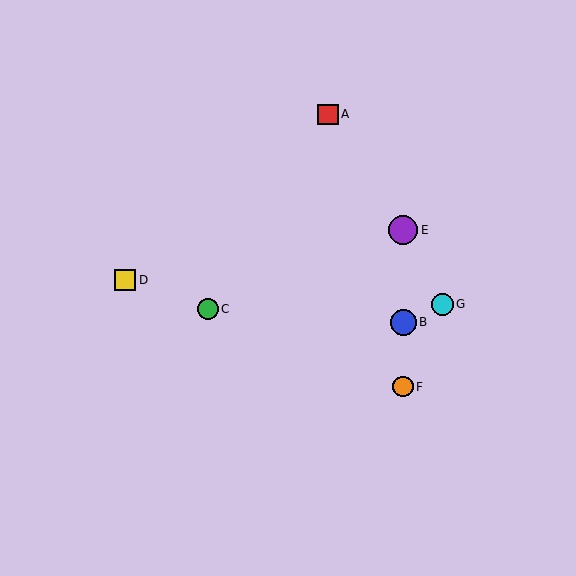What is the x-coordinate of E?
Object E is at x≈403.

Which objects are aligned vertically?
Objects B, E, F are aligned vertically.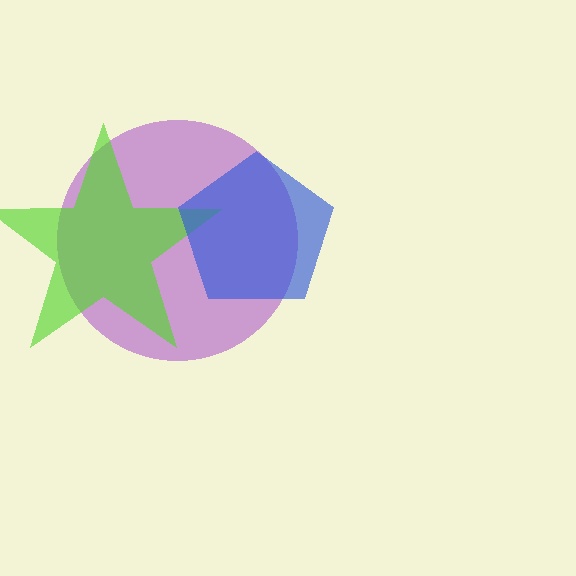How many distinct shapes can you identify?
There are 3 distinct shapes: a purple circle, a lime star, a blue pentagon.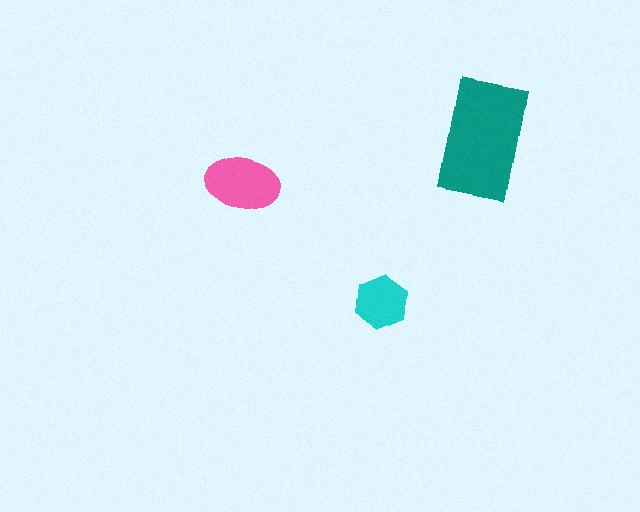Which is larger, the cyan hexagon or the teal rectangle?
The teal rectangle.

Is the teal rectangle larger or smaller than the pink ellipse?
Larger.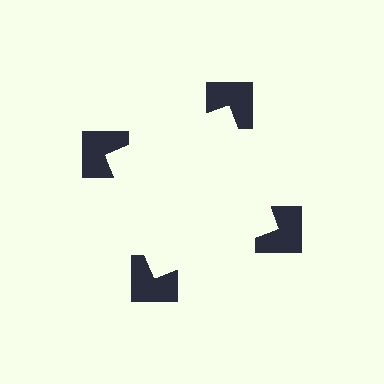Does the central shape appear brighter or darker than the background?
It typically appears slightly brighter than the background, even though no actual brightness change is drawn.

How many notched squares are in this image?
There are 4 — one at each vertex of the illusory square.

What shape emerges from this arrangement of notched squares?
An illusory square — its edges are inferred from the aligned wedge cuts in the notched squares, not physically drawn.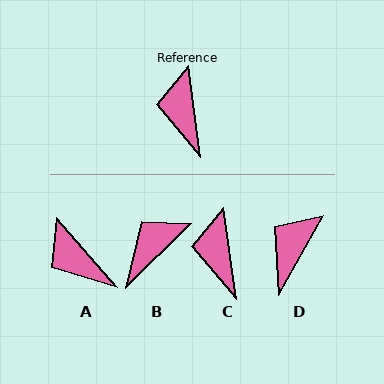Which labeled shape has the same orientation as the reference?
C.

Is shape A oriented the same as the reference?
No, it is off by about 33 degrees.